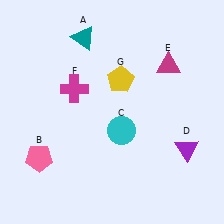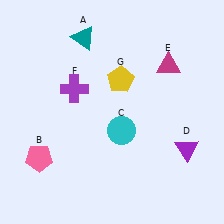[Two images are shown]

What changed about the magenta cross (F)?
In Image 1, F is magenta. In Image 2, it changed to purple.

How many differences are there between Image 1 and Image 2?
There is 1 difference between the two images.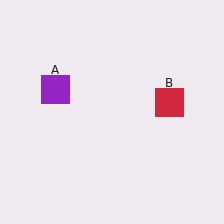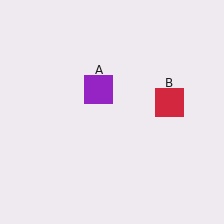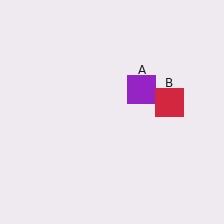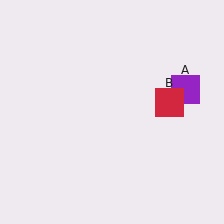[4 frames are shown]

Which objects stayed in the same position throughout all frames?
Red square (object B) remained stationary.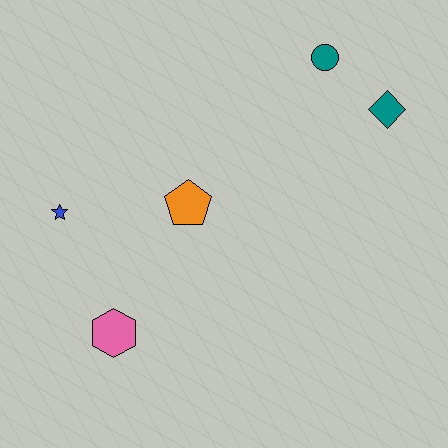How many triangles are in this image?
There are no triangles.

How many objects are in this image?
There are 5 objects.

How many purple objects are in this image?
There are no purple objects.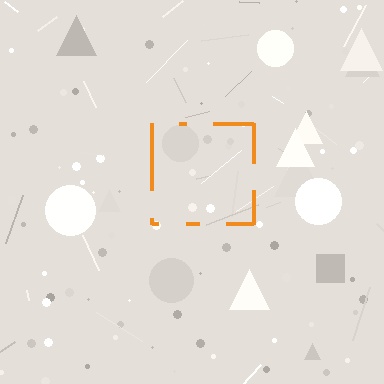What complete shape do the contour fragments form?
The contour fragments form a square.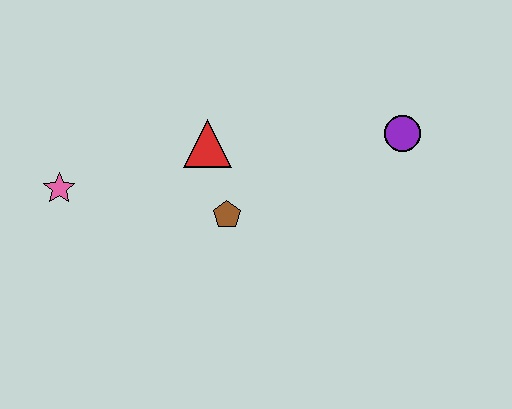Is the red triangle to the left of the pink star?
No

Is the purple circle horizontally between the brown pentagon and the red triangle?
No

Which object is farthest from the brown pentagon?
The purple circle is farthest from the brown pentagon.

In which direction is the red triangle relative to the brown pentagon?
The red triangle is above the brown pentagon.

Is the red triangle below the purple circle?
Yes